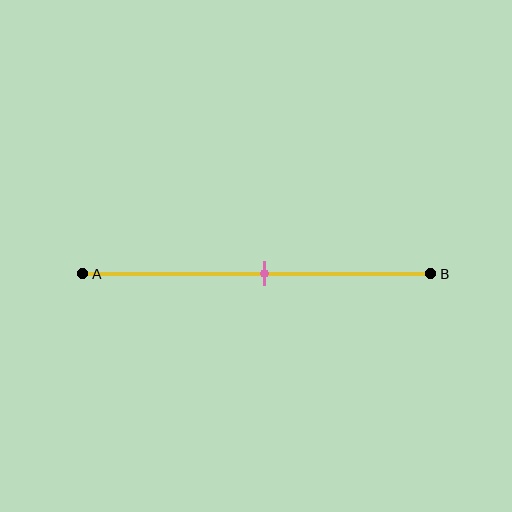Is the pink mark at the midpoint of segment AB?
Yes, the mark is approximately at the midpoint.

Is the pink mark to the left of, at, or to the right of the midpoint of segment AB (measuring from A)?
The pink mark is approximately at the midpoint of segment AB.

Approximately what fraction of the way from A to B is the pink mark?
The pink mark is approximately 50% of the way from A to B.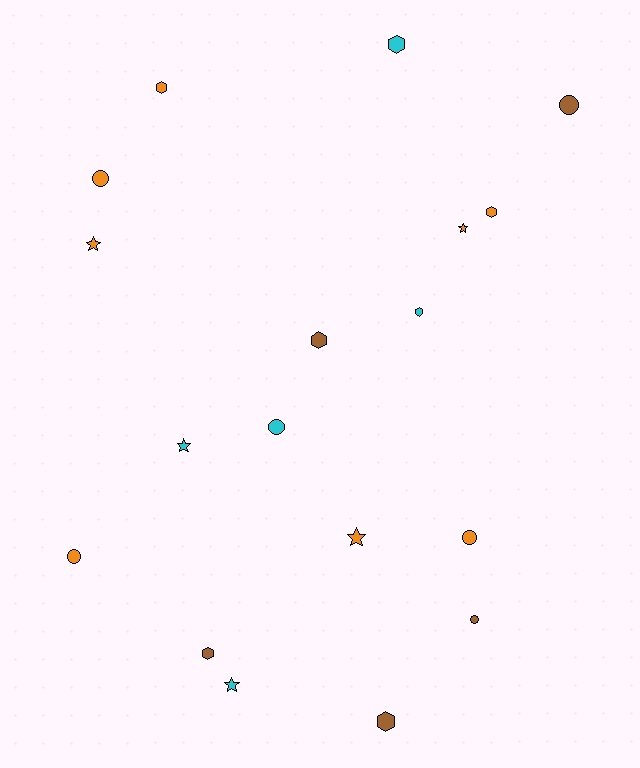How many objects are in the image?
There are 18 objects.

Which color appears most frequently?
Orange, with 8 objects.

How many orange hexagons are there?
There are 2 orange hexagons.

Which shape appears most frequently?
Hexagon, with 7 objects.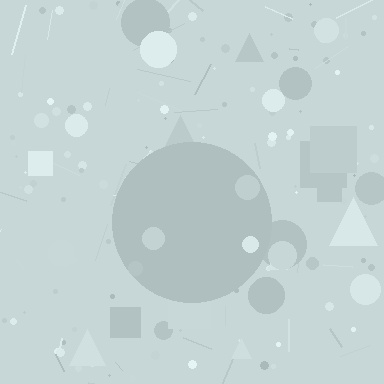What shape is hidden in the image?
A circle is hidden in the image.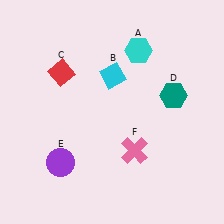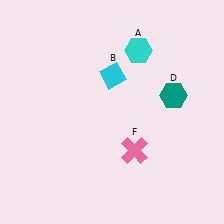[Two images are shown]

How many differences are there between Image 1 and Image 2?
There are 2 differences between the two images.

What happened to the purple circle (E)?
The purple circle (E) was removed in Image 2. It was in the bottom-left area of Image 1.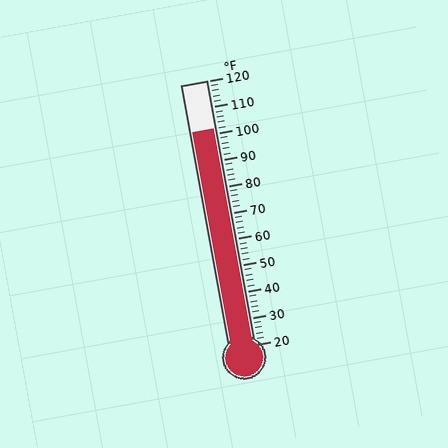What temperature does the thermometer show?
The thermometer shows approximately 102°F.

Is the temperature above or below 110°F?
The temperature is below 110°F.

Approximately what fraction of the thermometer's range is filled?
The thermometer is filled to approximately 80% of its range.